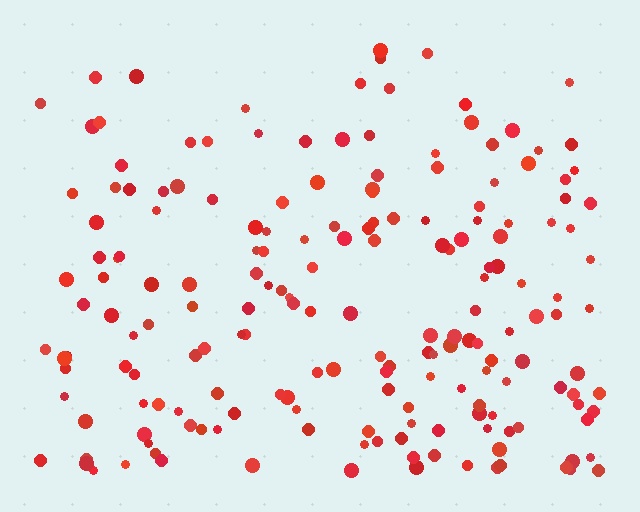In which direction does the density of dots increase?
From top to bottom, with the bottom side densest.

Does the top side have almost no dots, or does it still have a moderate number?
Still a moderate number, just noticeably fewer than the bottom.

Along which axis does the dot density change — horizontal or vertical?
Vertical.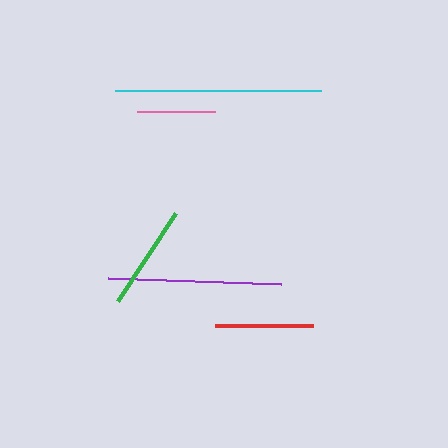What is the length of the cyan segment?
The cyan segment is approximately 206 pixels long.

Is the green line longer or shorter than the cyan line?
The cyan line is longer than the green line.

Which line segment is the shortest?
The pink line is the shortest at approximately 77 pixels.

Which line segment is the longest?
The cyan line is the longest at approximately 206 pixels.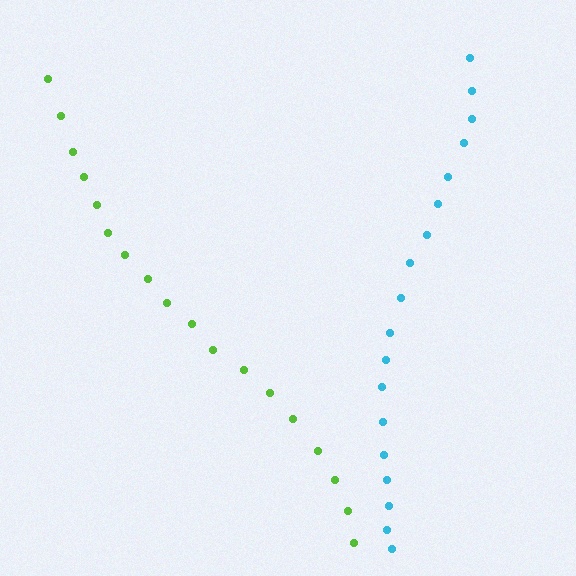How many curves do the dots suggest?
There are 2 distinct paths.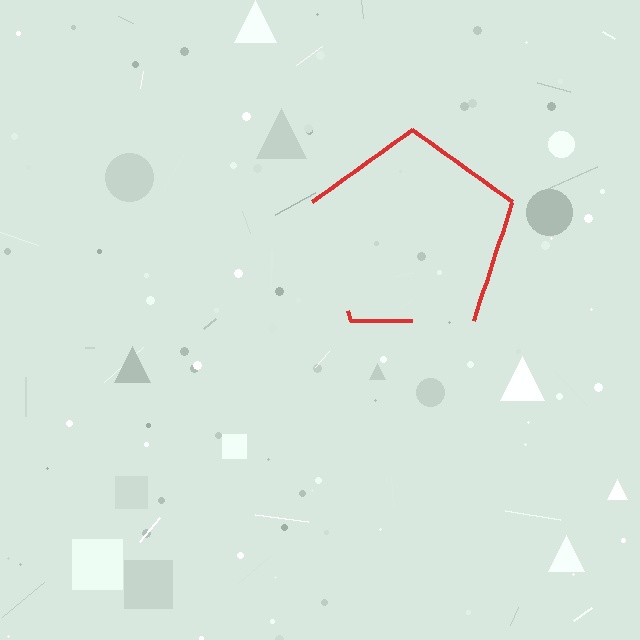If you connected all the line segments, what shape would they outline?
They would outline a pentagon.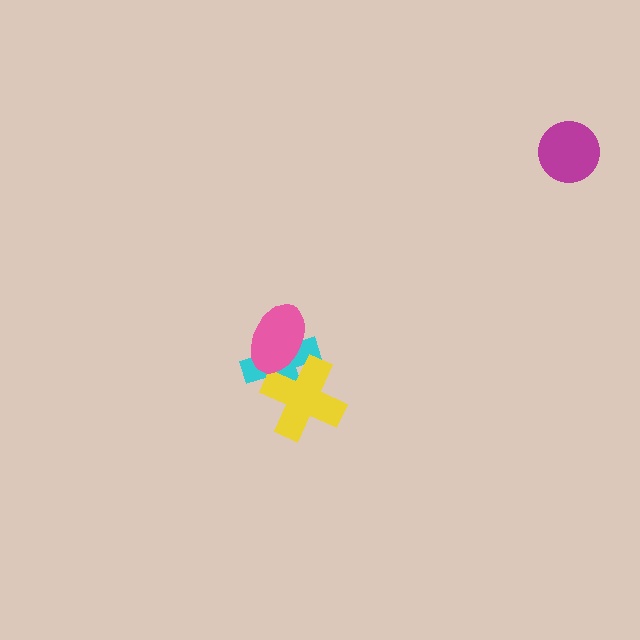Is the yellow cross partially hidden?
Yes, it is partially covered by another shape.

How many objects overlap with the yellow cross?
2 objects overlap with the yellow cross.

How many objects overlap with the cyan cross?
2 objects overlap with the cyan cross.